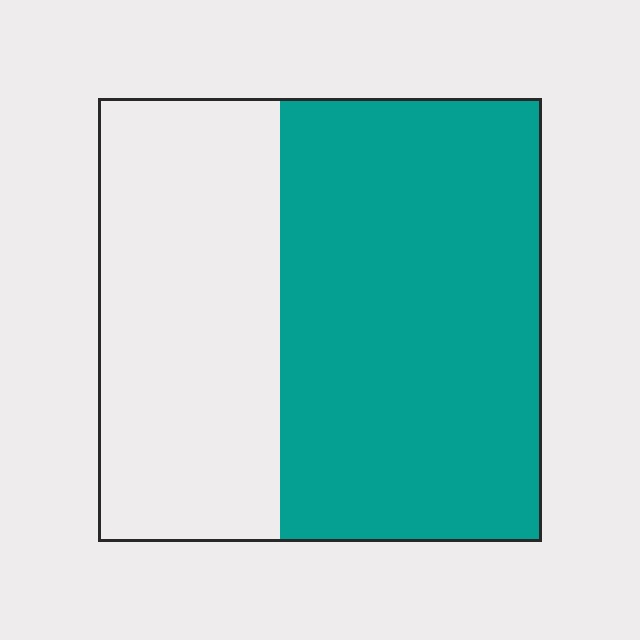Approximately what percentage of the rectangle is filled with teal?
Approximately 60%.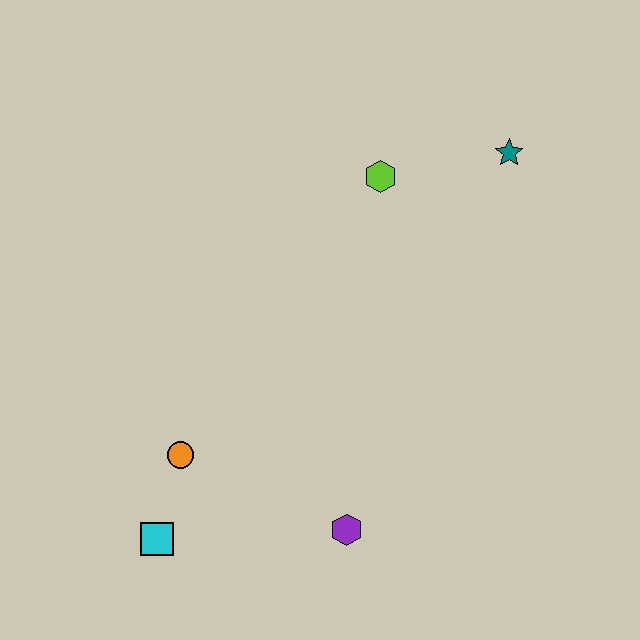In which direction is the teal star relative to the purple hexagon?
The teal star is above the purple hexagon.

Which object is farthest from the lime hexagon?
The cyan square is farthest from the lime hexagon.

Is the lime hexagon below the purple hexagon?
No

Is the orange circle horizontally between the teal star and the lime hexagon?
No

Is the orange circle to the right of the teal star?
No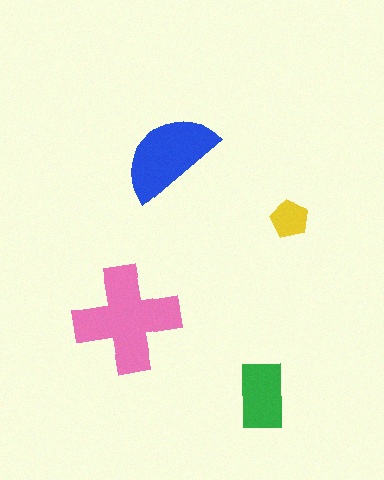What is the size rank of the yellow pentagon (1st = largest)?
4th.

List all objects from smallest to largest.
The yellow pentagon, the green rectangle, the blue semicircle, the pink cross.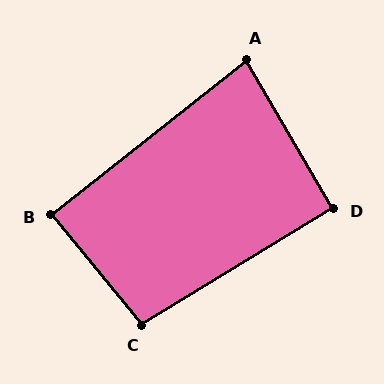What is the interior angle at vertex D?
Approximately 91 degrees (approximately right).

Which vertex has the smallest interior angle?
A, at approximately 82 degrees.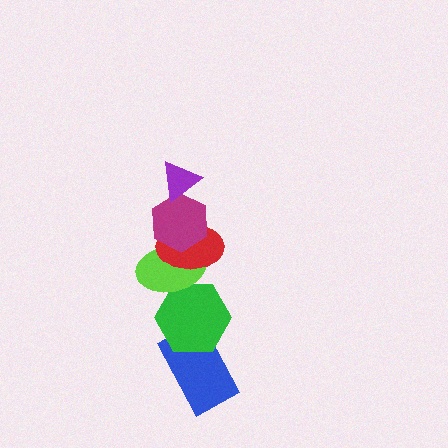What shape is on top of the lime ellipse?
The red ellipse is on top of the lime ellipse.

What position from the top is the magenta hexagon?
The magenta hexagon is 2nd from the top.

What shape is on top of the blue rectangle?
The green hexagon is on top of the blue rectangle.